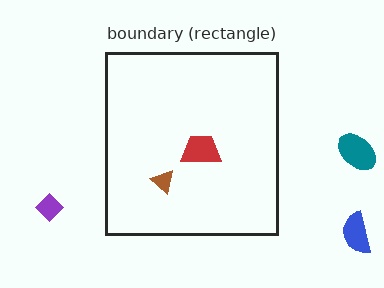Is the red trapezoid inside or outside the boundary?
Inside.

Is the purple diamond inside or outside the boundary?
Outside.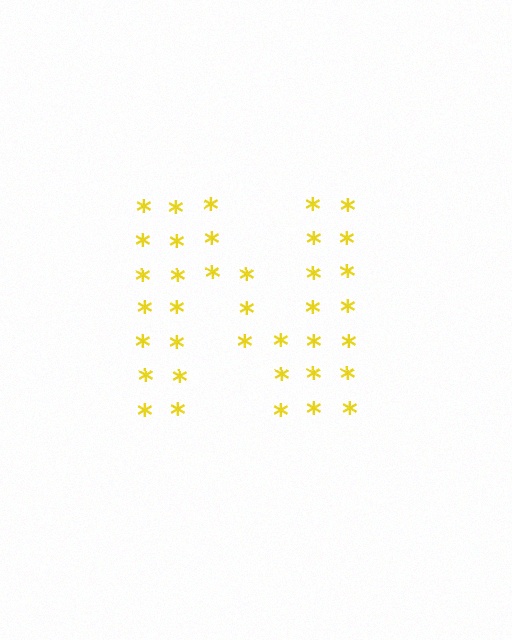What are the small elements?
The small elements are asterisks.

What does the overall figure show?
The overall figure shows the letter N.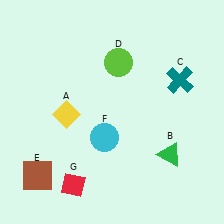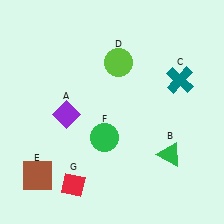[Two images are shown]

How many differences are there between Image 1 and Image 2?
There are 2 differences between the two images.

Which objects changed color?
A changed from yellow to purple. F changed from cyan to green.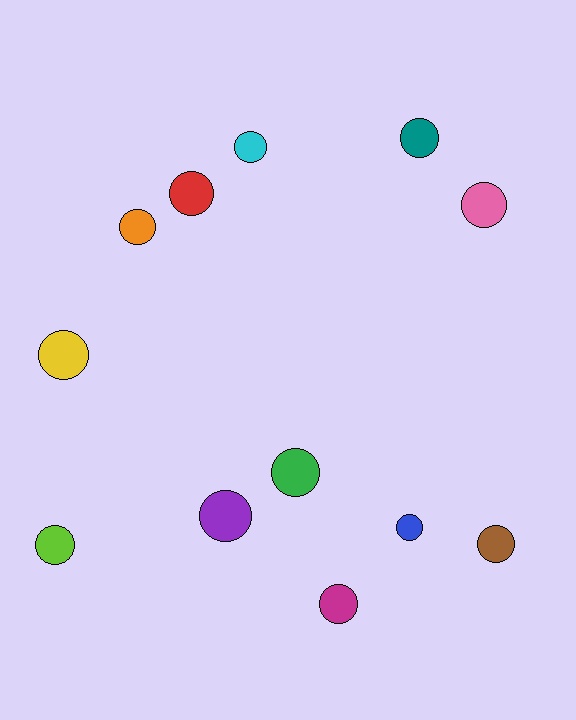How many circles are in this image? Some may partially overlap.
There are 12 circles.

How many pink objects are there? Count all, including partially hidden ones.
There is 1 pink object.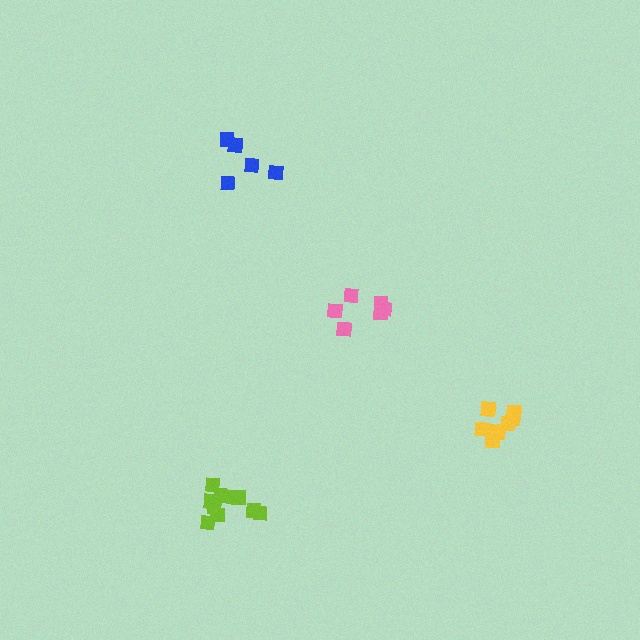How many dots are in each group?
Group 1: 6 dots, Group 2: 5 dots, Group 3: 10 dots, Group 4: 9 dots (30 total).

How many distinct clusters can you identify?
There are 4 distinct clusters.